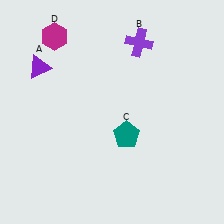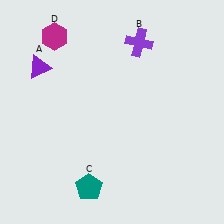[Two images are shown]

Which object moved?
The teal pentagon (C) moved down.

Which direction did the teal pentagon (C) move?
The teal pentagon (C) moved down.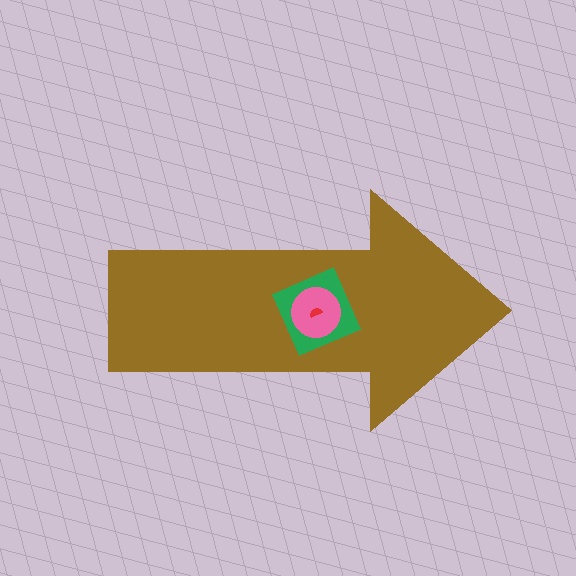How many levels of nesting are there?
4.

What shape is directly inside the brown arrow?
The green square.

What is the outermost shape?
The brown arrow.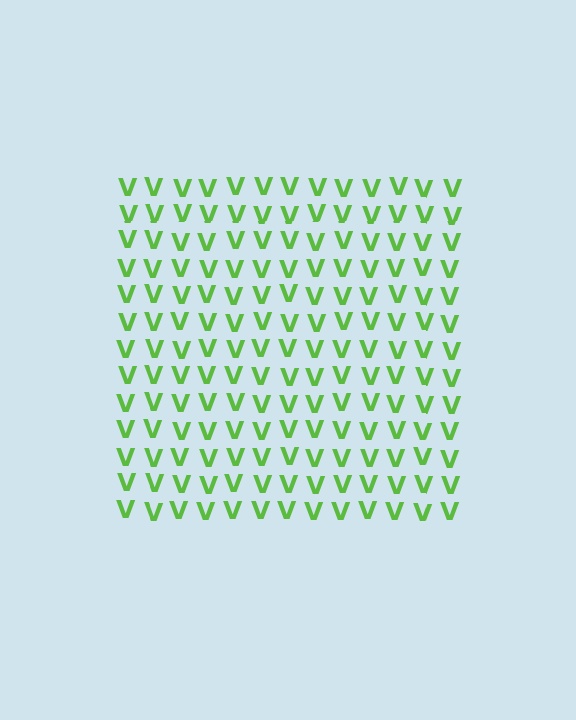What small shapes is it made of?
It is made of small letter V's.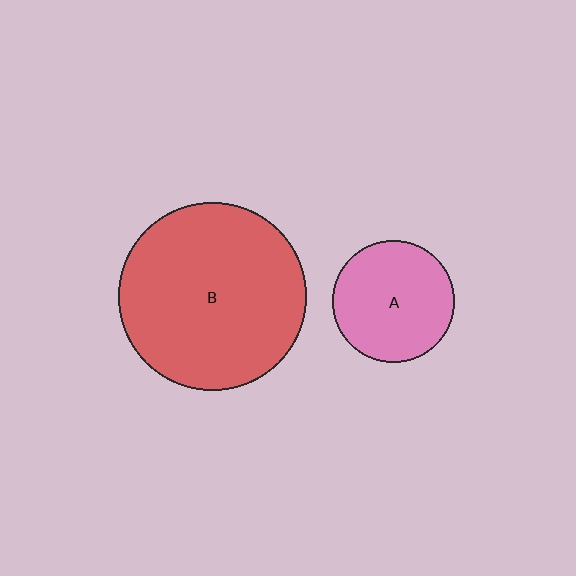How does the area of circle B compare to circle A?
Approximately 2.4 times.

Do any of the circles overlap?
No, none of the circles overlap.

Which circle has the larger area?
Circle B (red).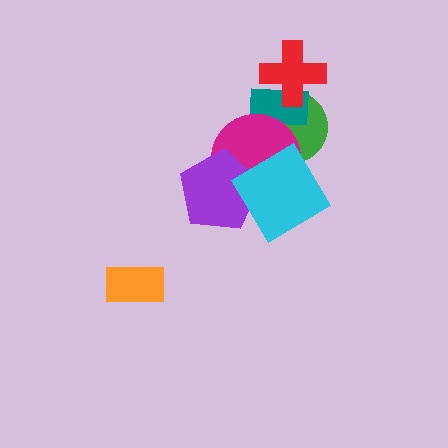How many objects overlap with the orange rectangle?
0 objects overlap with the orange rectangle.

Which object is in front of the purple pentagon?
The cyan diamond is in front of the purple pentagon.